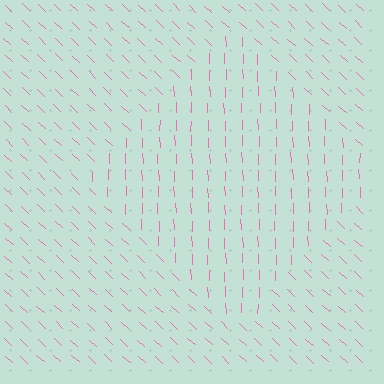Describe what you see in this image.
The image is filled with small pink line segments. A diamond region in the image has lines oriented differently from the surrounding lines, creating a visible texture boundary.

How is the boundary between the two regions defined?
The boundary is defined purely by a change in line orientation (approximately 45 degrees difference). All lines are the same color and thickness.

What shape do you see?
I see a diamond.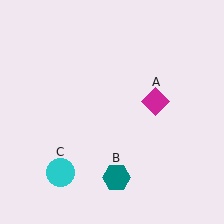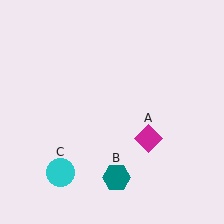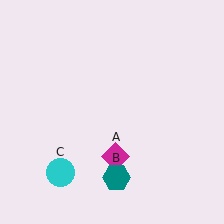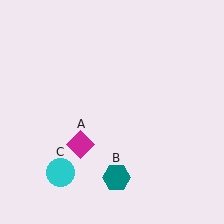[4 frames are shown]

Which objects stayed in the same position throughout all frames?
Teal hexagon (object B) and cyan circle (object C) remained stationary.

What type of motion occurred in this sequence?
The magenta diamond (object A) rotated clockwise around the center of the scene.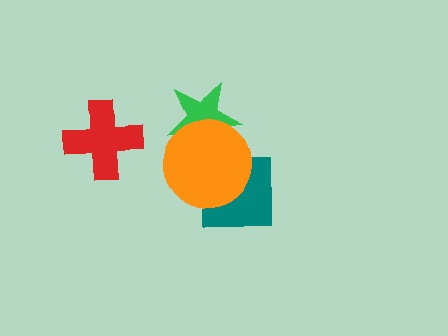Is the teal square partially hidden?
Yes, it is partially covered by another shape.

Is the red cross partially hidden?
No, no other shape covers it.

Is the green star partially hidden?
Yes, it is partially covered by another shape.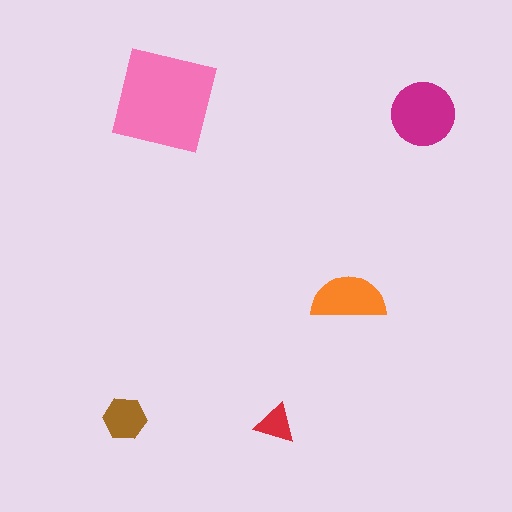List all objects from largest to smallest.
The pink square, the magenta circle, the orange semicircle, the brown hexagon, the red triangle.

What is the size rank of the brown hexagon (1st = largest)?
4th.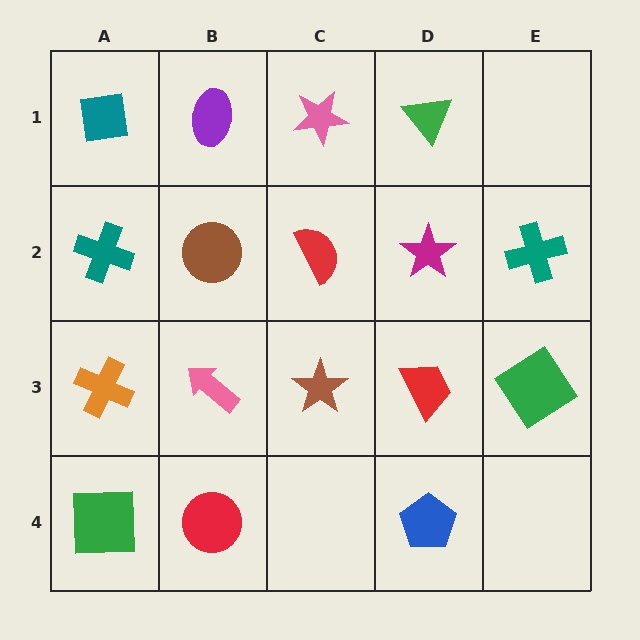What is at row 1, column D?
A green triangle.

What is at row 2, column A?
A teal cross.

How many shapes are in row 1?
4 shapes.